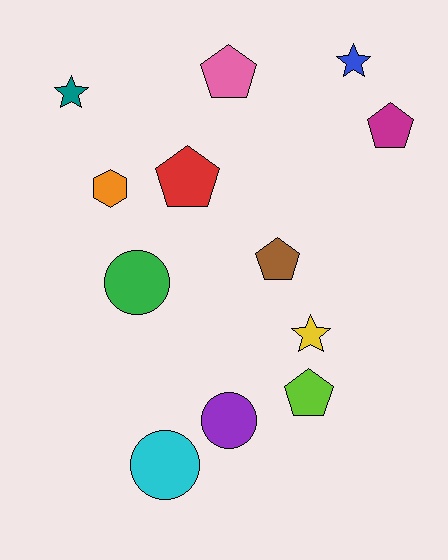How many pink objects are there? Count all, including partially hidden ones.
There is 1 pink object.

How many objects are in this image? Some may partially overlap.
There are 12 objects.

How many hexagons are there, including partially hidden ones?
There is 1 hexagon.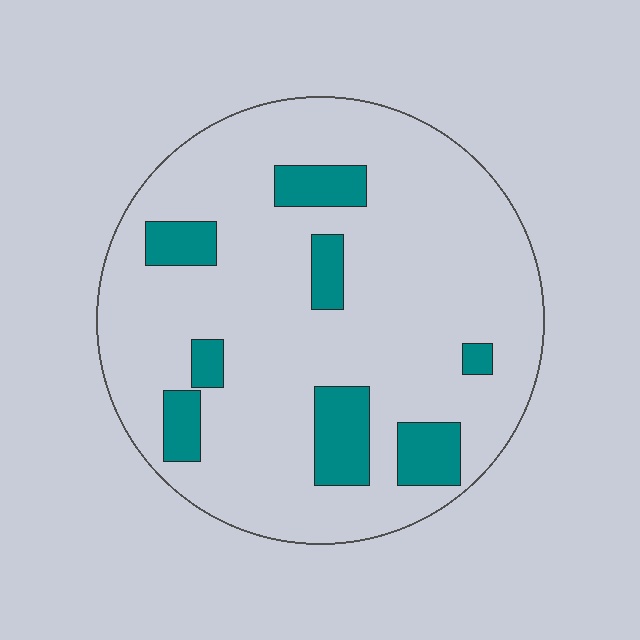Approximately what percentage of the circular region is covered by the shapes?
Approximately 15%.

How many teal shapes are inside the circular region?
8.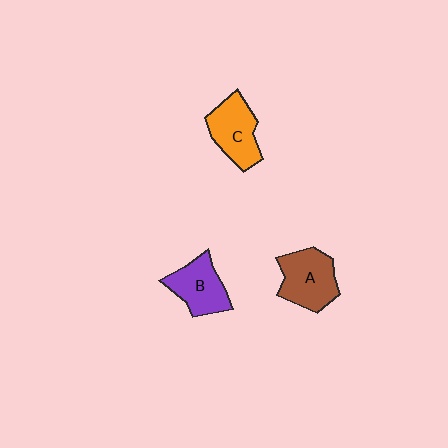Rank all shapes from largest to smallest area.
From largest to smallest: A (brown), C (orange), B (purple).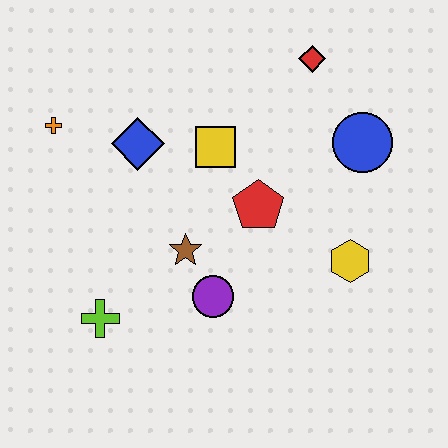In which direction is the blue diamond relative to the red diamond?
The blue diamond is to the left of the red diamond.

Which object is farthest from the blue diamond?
The yellow hexagon is farthest from the blue diamond.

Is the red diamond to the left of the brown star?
No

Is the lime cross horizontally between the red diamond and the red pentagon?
No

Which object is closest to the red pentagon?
The yellow square is closest to the red pentagon.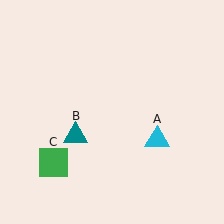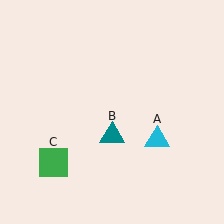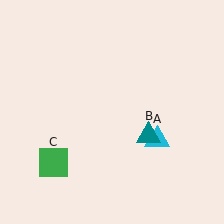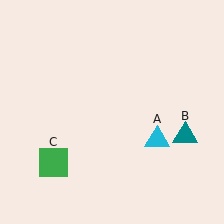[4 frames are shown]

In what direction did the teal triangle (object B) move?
The teal triangle (object B) moved right.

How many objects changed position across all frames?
1 object changed position: teal triangle (object B).